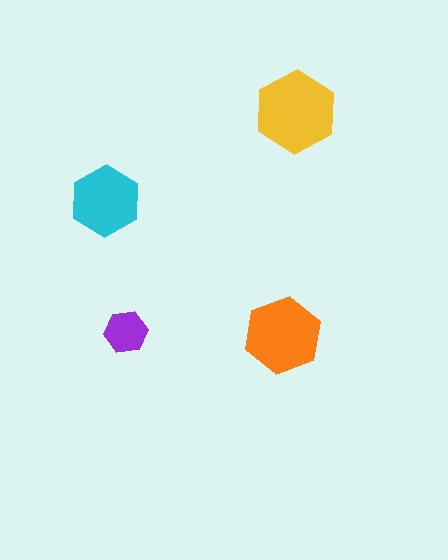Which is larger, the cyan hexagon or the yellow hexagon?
The yellow one.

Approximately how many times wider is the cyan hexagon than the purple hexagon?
About 1.5 times wider.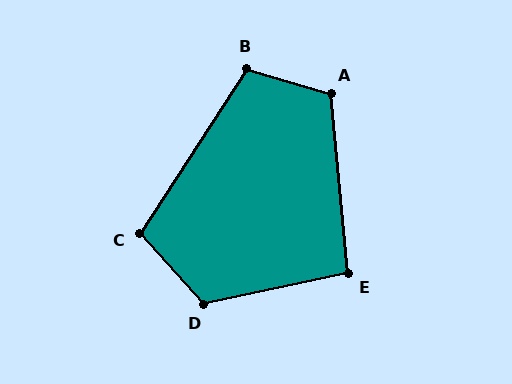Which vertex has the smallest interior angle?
E, at approximately 96 degrees.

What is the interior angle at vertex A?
Approximately 112 degrees (obtuse).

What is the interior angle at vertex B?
Approximately 107 degrees (obtuse).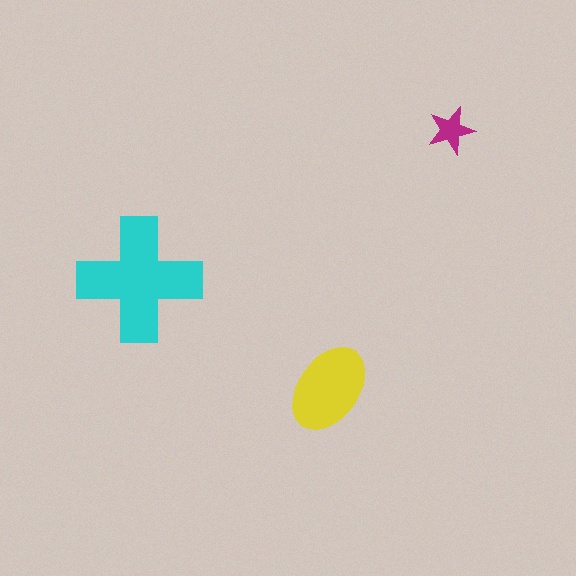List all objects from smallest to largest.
The magenta star, the yellow ellipse, the cyan cross.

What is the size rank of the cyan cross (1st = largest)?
1st.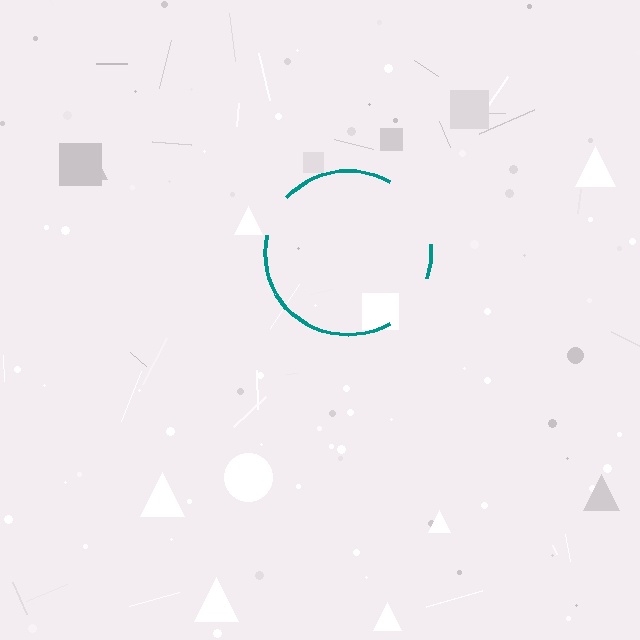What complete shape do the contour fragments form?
The contour fragments form a circle.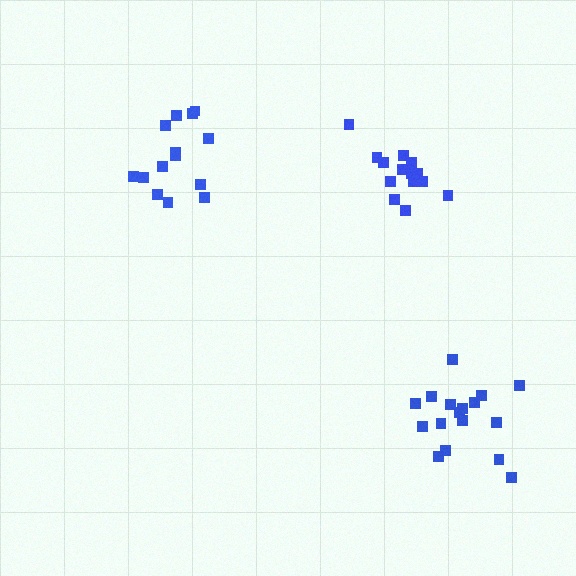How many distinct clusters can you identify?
There are 3 distinct clusters.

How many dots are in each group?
Group 1: 17 dots, Group 2: 14 dots, Group 3: 14 dots (45 total).